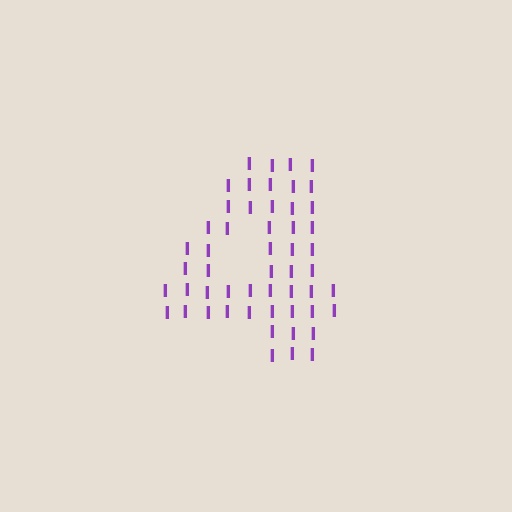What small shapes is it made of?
It is made of small letter I's.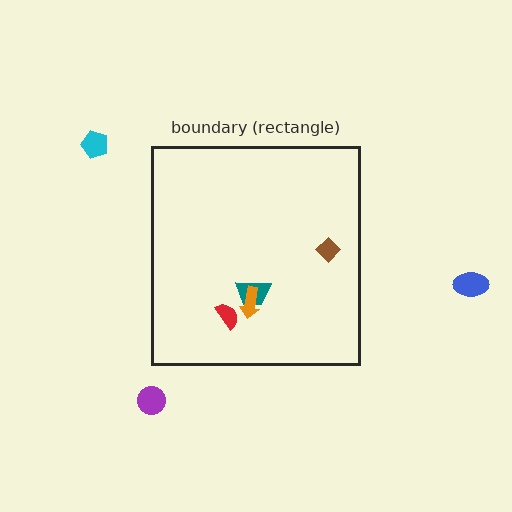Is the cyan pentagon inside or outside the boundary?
Outside.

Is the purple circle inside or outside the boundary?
Outside.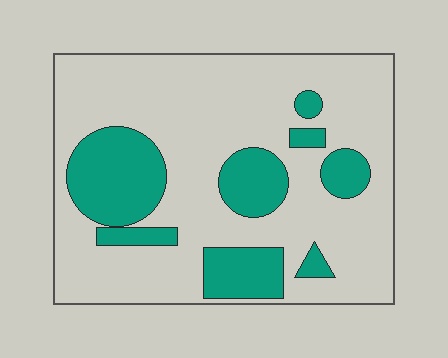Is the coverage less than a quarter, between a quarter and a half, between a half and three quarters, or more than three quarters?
Between a quarter and a half.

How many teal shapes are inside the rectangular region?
8.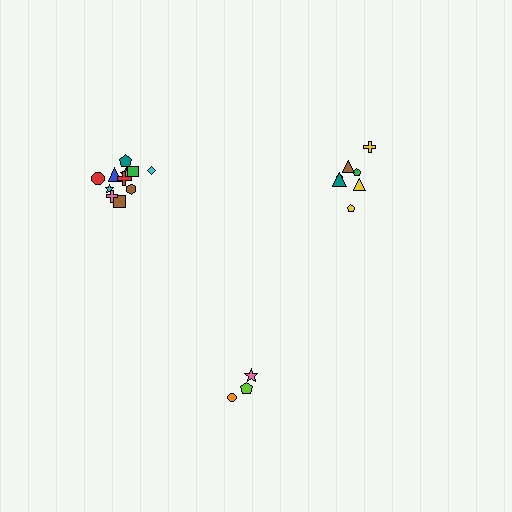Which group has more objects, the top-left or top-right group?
The top-left group.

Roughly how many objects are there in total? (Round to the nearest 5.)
Roughly 20 objects in total.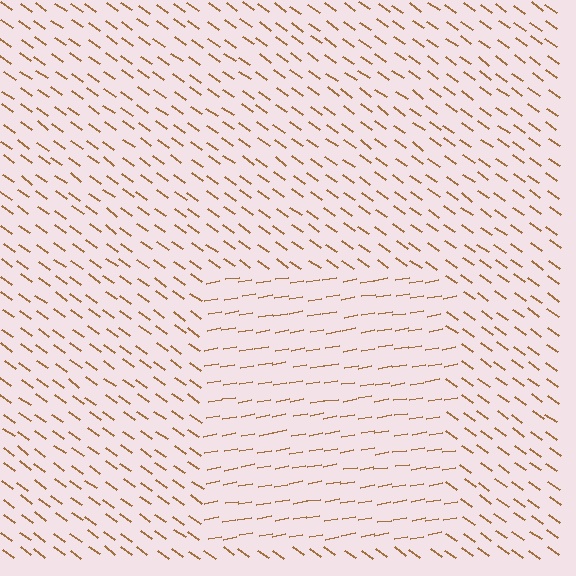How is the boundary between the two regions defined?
The boundary is defined purely by a change in line orientation (approximately 45 degrees difference). All lines are the same color and thickness.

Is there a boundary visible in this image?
Yes, there is a texture boundary formed by a change in line orientation.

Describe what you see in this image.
The image is filled with small brown line segments. A rectangle region in the image has lines oriented differently from the surrounding lines, creating a visible texture boundary.